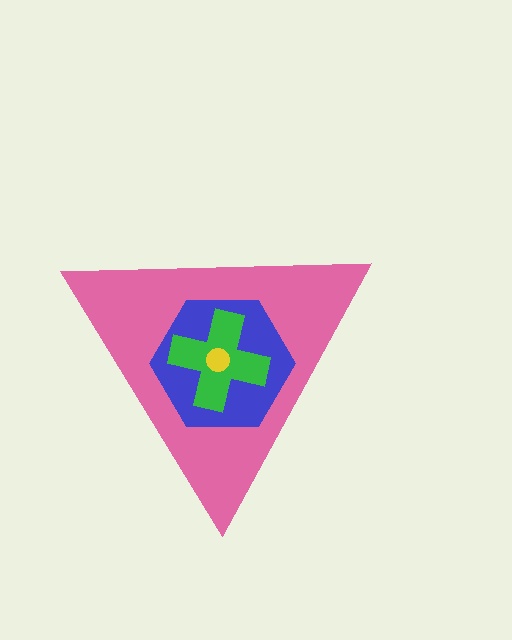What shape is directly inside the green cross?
The yellow circle.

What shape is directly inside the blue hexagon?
The green cross.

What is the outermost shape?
The pink triangle.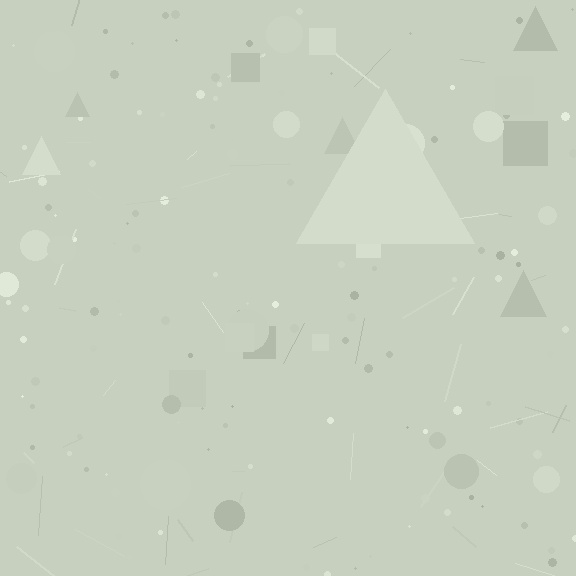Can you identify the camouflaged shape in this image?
The camouflaged shape is a triangle.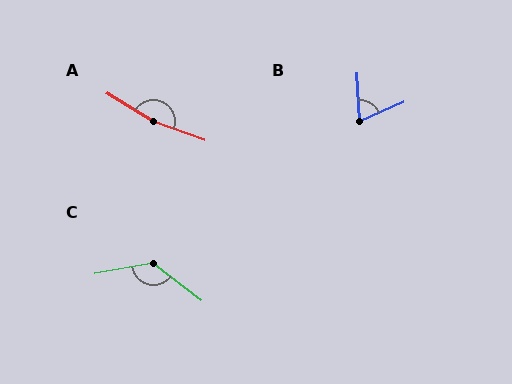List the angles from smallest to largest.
B (70°), C (132°), A (168°).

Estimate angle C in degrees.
Approximately 132 degrees.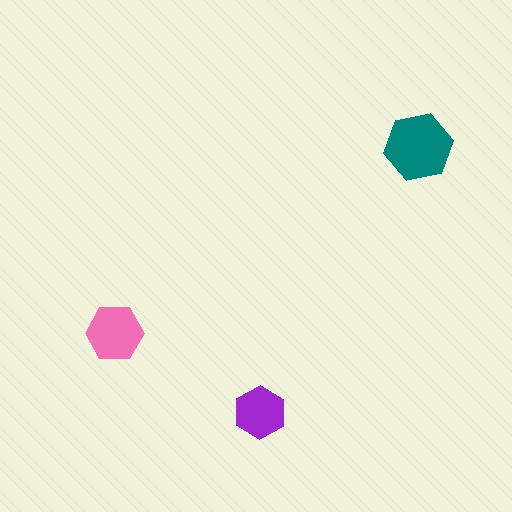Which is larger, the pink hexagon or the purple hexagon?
The pink one.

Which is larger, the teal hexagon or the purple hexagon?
The teal one.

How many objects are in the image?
There are 3 objects in the image.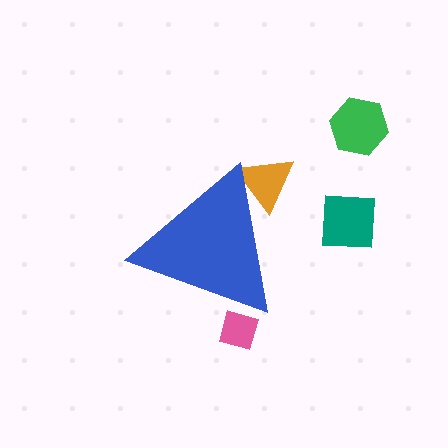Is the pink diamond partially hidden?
Yes, the pink diamond is partially hidden behind the blue triangle.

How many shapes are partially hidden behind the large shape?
2 shapes are partially hidden.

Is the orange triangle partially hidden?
Yes, the orange triangle is partially hidden behind the blue triangle.